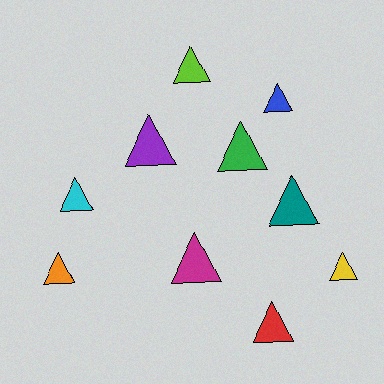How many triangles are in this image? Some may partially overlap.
There are 10 triangles.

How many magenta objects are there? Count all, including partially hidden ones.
There is 1 magenta object.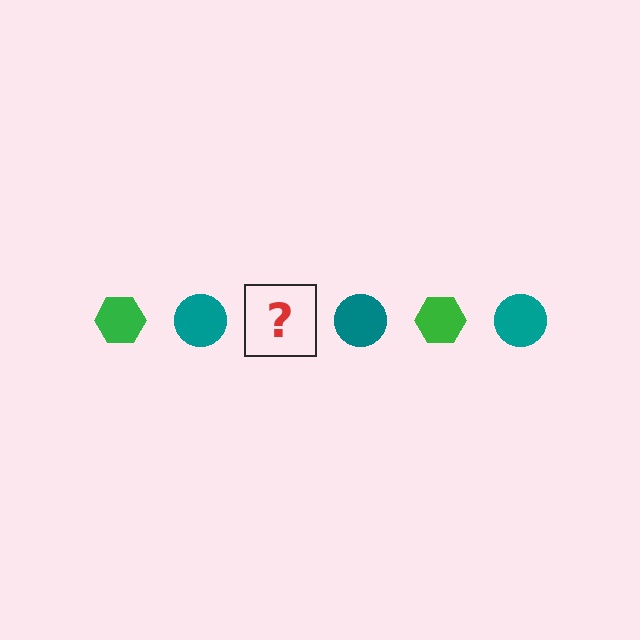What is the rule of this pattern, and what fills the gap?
The rule is that the pattern alternates between green hexagon and teal circle. The gap should be filled with a green hexagon.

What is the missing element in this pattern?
The missing element is a green hexagon.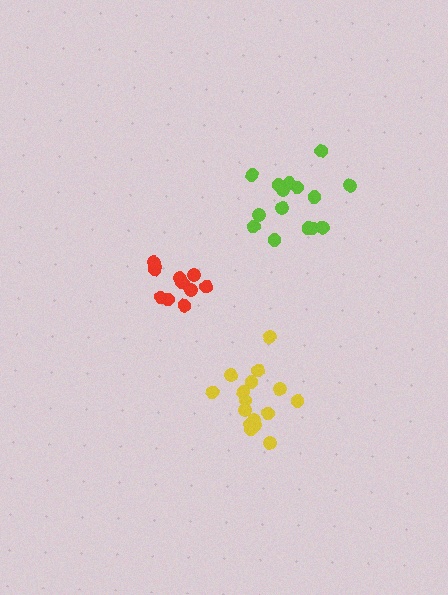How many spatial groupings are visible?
There are 3 spatial groupings.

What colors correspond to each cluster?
The clusters are colored: lime, red, yellow.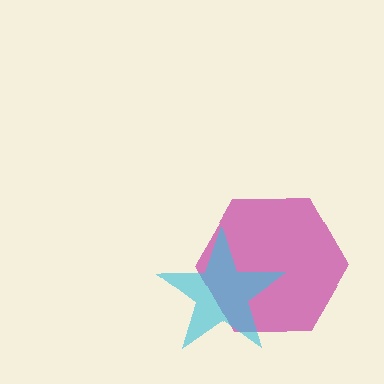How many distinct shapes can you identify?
There are 2 distinct shapes: a magenta hexagon, a cyan star.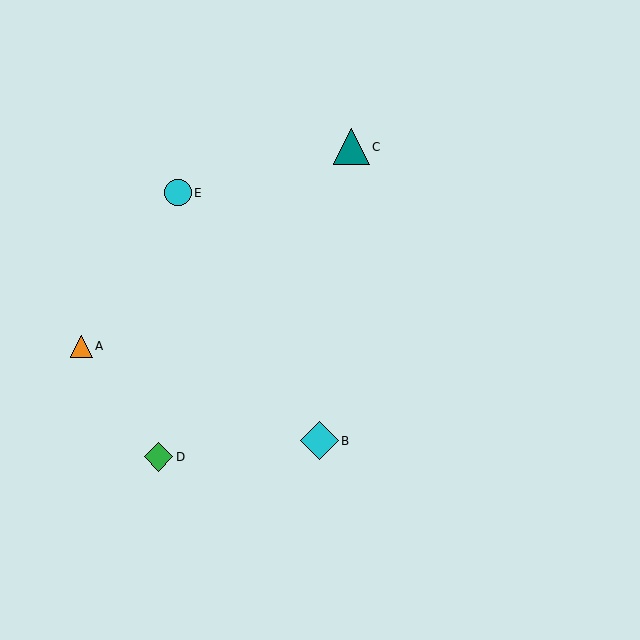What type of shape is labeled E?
Shape E is a cyan circle.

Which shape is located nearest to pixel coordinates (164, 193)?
The cyan circle (labeled E) at (178, 193) is nearest to that location.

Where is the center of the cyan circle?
The center of the cyan circle is at (178, 193).